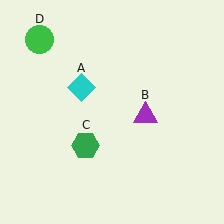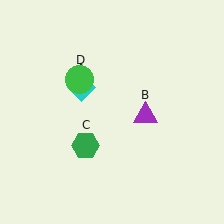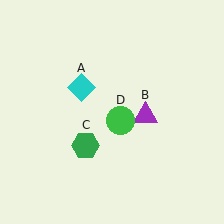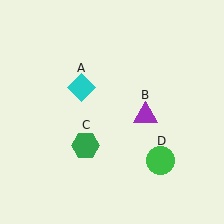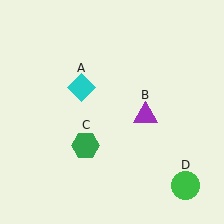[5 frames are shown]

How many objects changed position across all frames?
1 object changed position: green circle (object D).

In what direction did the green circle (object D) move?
The green circle (object D) moved down and to the right.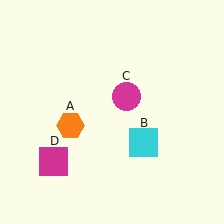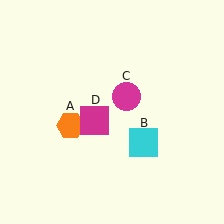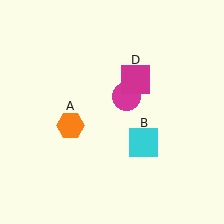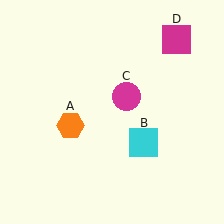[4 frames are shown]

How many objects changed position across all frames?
1 object changed position: magenta square (object D).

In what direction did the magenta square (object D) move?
The magenta square (object D) moved up and to the right.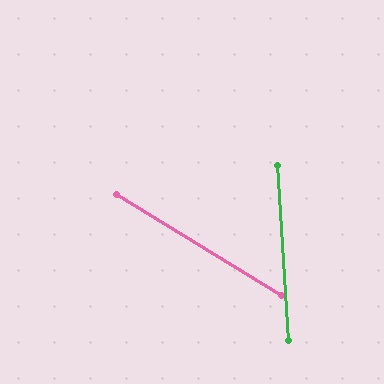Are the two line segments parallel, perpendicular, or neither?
Neither parallel nor perpendicular — they differ by about 55°.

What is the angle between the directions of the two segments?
Approximately 55 degrees.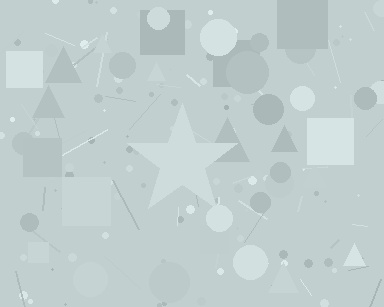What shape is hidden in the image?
A star is hidden in the image.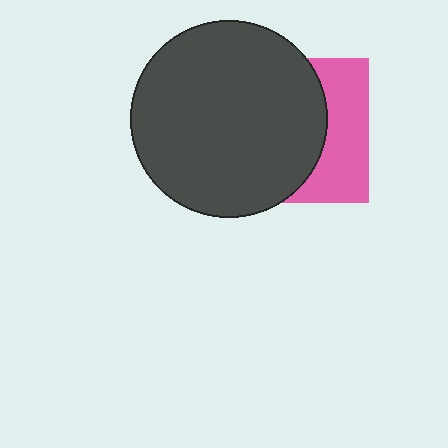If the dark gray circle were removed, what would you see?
You would see the complete pink square.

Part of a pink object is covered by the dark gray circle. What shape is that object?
It is a square.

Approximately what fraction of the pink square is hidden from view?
Roughly 64% of the pink square is hidden behind the dark gray circle.